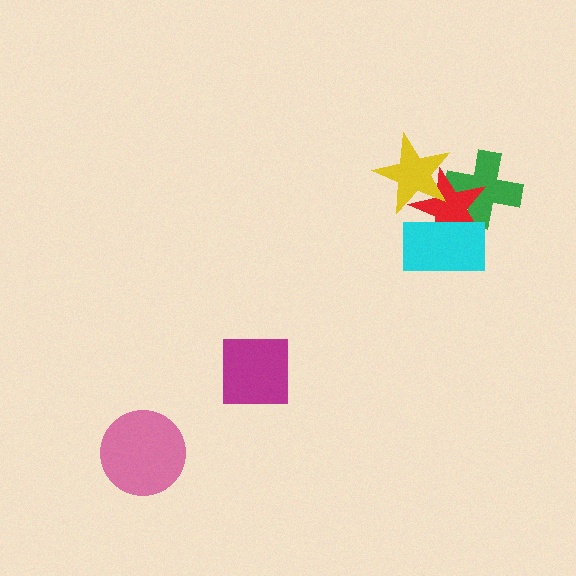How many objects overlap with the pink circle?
0 objects overlap with the pink circle.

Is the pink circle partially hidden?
No, no other shape covers it.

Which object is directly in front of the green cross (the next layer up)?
The red star is directly in front of the green cross.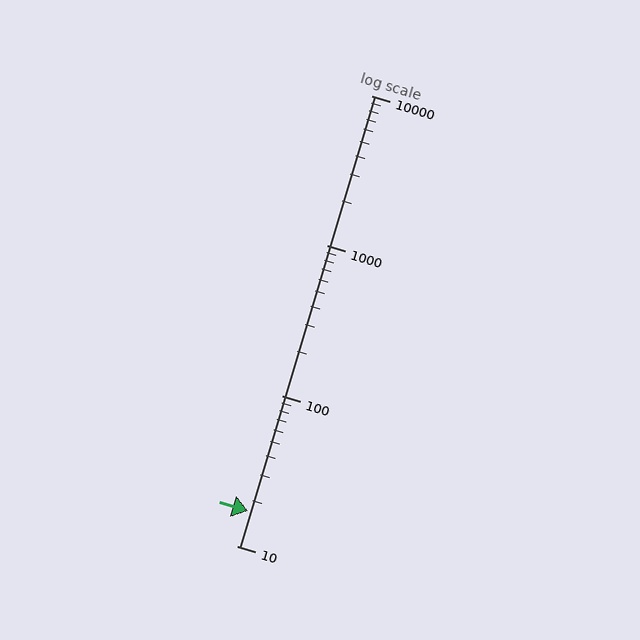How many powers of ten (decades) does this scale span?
The scale spans 3 decades, from 10 to 10000.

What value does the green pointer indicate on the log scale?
The pointer indicates approximately 17.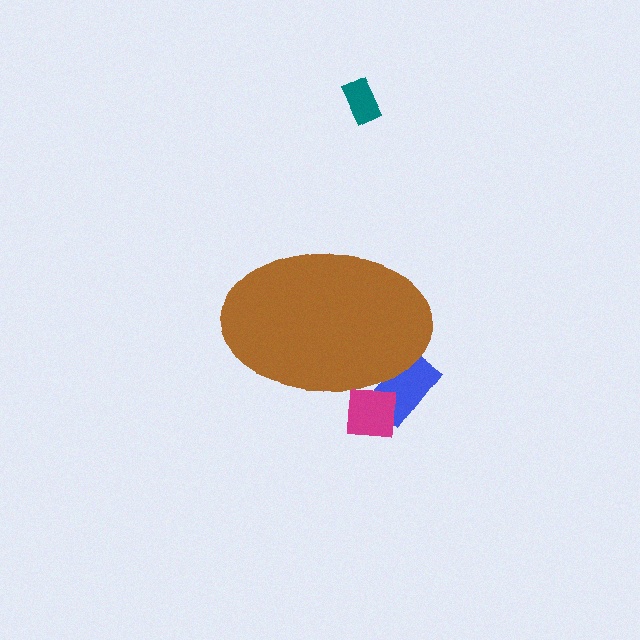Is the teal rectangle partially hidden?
No, the teal rectangle is fully visible.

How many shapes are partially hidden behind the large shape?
2 shapes are partially hidden.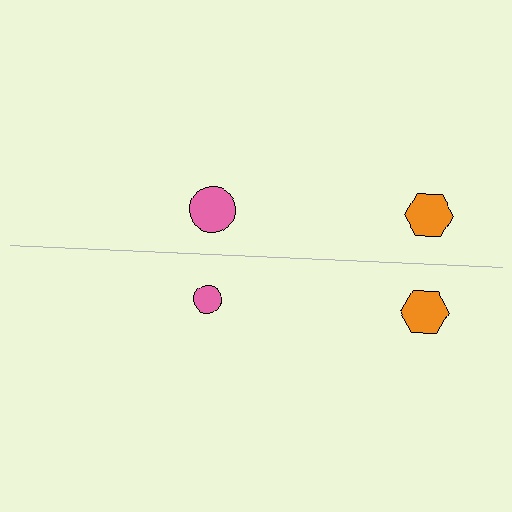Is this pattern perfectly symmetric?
No, the pattern is not perfectly symmetric. The pink circle on the bottom side has a different size than its mirror counterpart.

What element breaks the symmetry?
The pink circle on the bottom side has a different size than its mirror counterpart.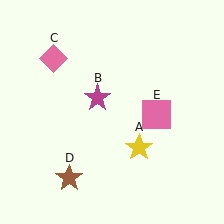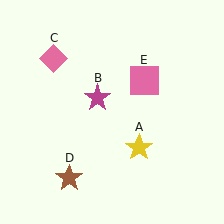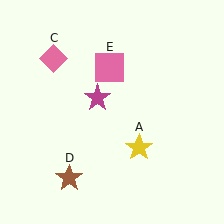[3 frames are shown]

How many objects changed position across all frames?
1 object changed position: pink square (object E).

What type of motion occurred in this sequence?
The pink square (object E) rotated counterclockwise around the center of the scene.